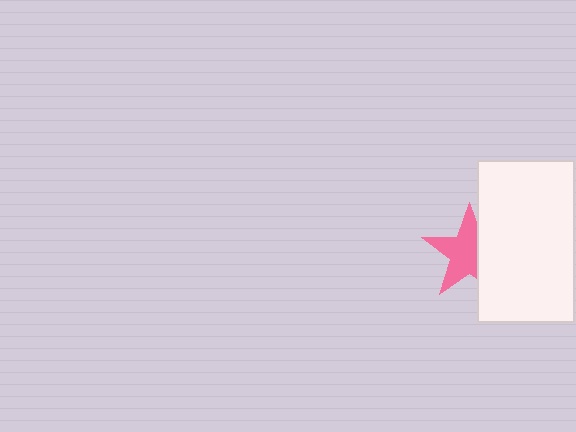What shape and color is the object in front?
The object in front is a white rectangle.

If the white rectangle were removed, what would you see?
You would see the complete pink star.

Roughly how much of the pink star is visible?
Most of it is visible (roughly 66%).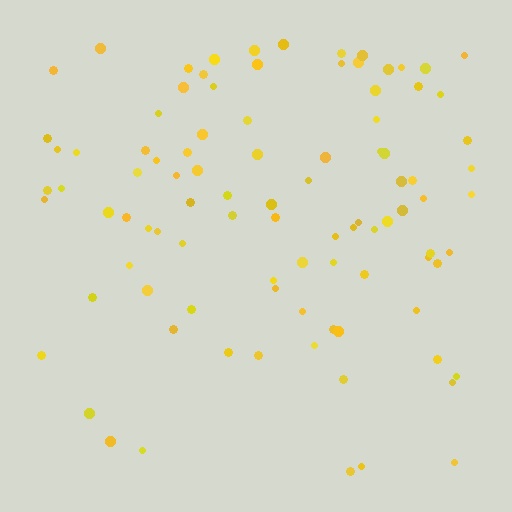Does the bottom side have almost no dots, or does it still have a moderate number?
Still a moderate number, just noticeably fewer than the top.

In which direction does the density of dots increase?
From bottom to top, with the top side densest.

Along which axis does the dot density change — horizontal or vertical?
Vertical.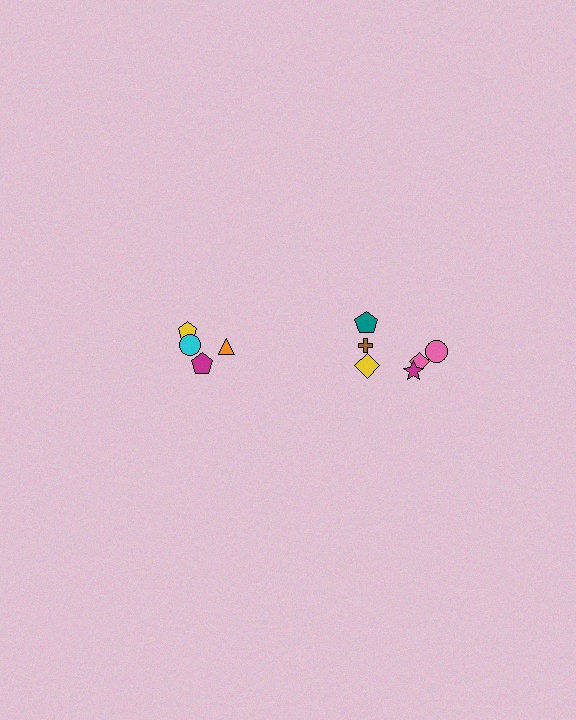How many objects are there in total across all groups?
There are 10 objects.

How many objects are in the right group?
There are 6 objects.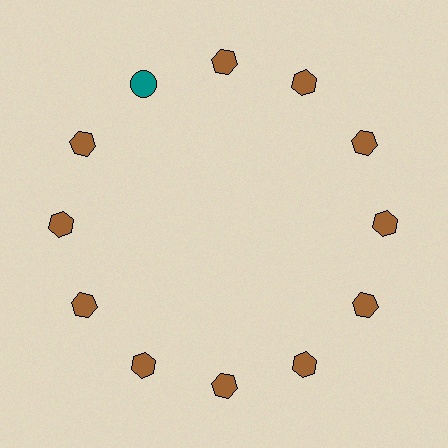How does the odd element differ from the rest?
It differs in both color (teal instead of brown) and shape (circle instead of hexagon).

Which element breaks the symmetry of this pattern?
The teal circle at roughly the 11 o'clock position breaks the symmetry. All other shapes are brown hexagons.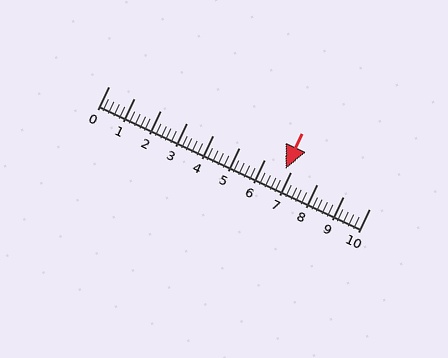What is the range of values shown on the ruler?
The ruler shows values from 0 to 10.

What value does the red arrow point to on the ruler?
The red arrow points to approximately 6.8.